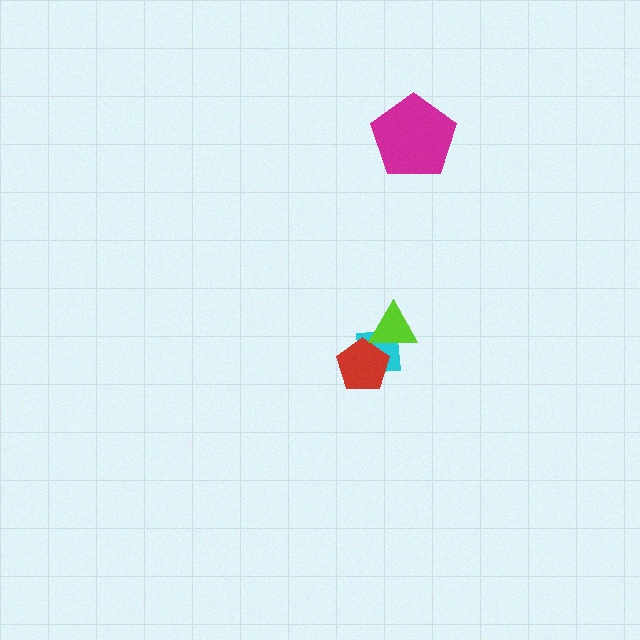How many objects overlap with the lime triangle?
2 objects overlap with the lime triangle.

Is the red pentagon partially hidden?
Yes, it is partially covered by another shape.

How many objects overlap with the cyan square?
2 objects overlap with the cyan square.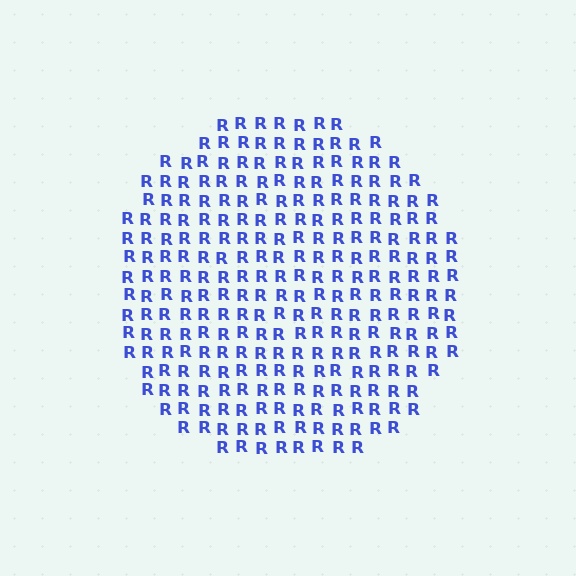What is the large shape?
The large shape is a circle.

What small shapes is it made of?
It is made of small letter R's.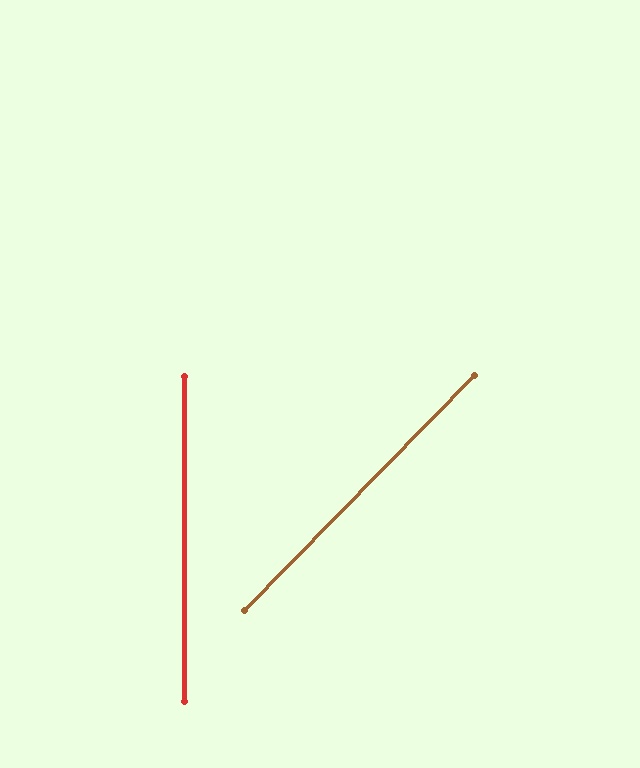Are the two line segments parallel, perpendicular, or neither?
Neither parallel nor perpendicular — they differ by about 44°.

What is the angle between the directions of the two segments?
Approximately 44 degrees.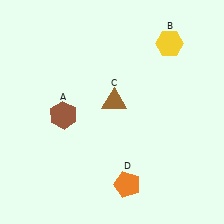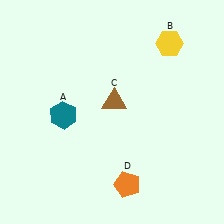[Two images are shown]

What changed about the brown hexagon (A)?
In Image 1, A is brown. In Image 2, it changed to teal.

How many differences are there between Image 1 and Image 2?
There is 1 difference between the two images.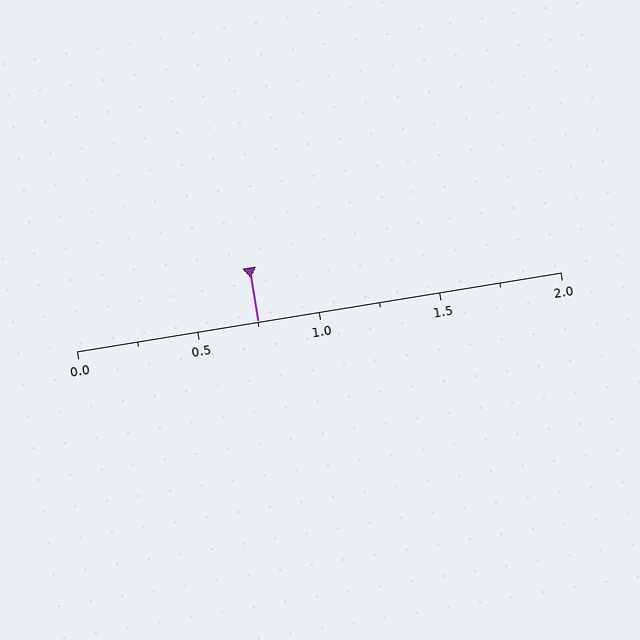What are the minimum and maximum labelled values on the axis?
The axis runs from 0.0 to 2.0.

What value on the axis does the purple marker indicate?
The marker indicates approximately 0.75.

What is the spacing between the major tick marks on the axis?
The major ticks are spaced 0.5 apart.